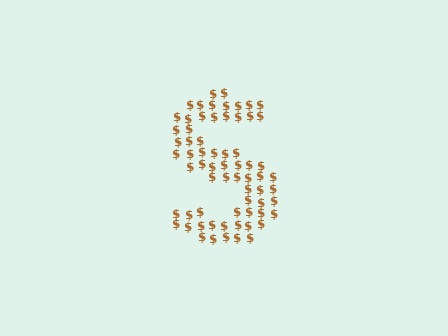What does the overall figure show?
The overall figure shows the letter S.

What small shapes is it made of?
It is made of small dollar signs.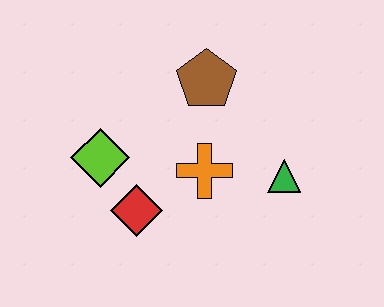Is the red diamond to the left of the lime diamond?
No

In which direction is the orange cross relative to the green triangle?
The orange cross is to the left of the green triangle.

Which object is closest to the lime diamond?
The red diamond is closest to the lime diamond.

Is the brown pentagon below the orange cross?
No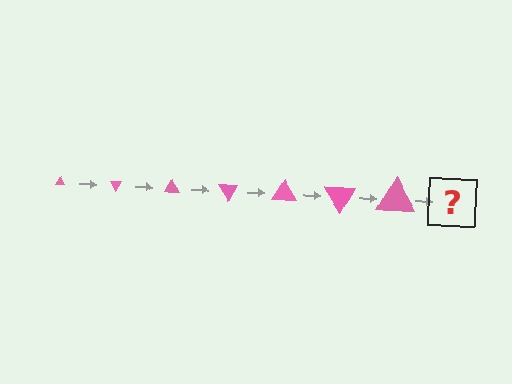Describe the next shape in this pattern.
It should be a triangle, larger than the previous one and rotated 420 degrees from the start.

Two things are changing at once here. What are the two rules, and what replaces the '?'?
The two rules are that the triangle grows larger each step and it rotates 60 degrees each step. The '?' should be a triangle, larger than the previous one and rotated 420 degrees from the start.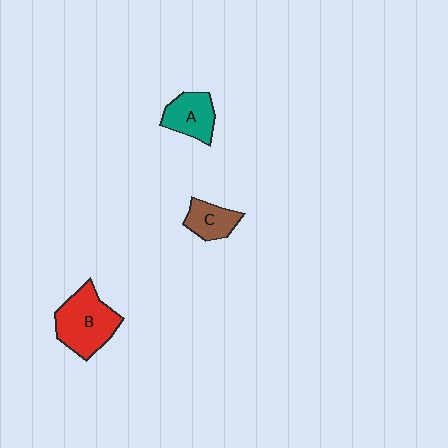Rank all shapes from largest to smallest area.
From largest to smallest: B (red), A (teal), C (brown).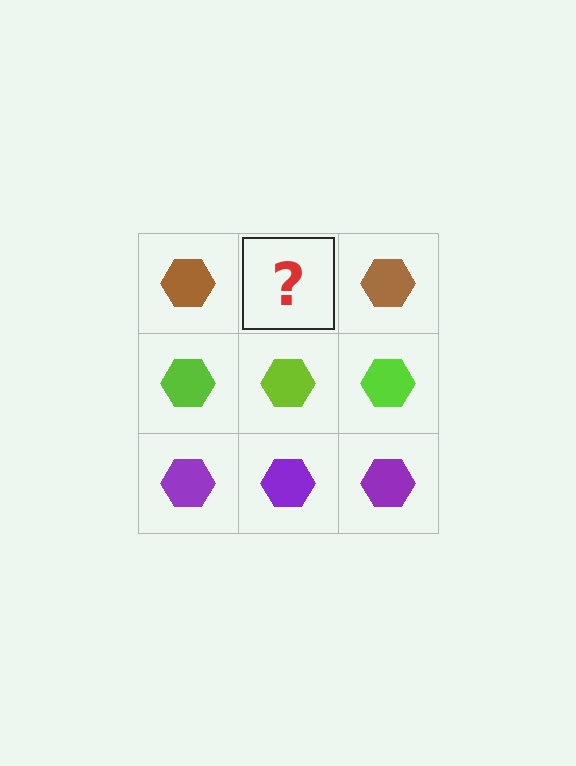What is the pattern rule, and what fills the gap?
The rule is that each row has a consistent color. The gap should be filled with a brown hexagon.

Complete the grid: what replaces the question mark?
The question mark should be replaced with a brown hexagon.